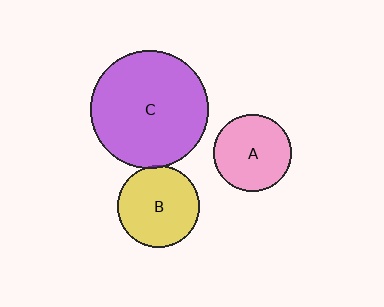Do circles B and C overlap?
Yes.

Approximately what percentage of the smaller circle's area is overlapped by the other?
Approximately 5%.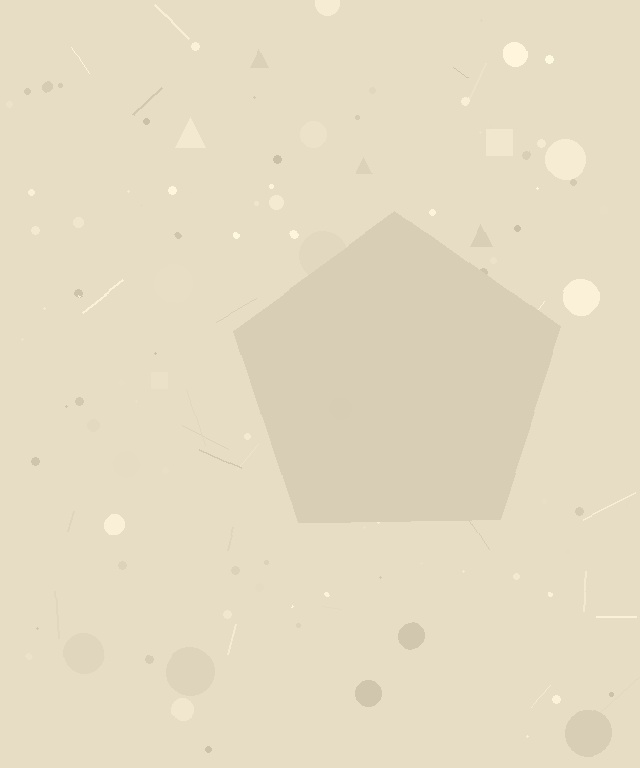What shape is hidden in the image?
A pentagon is hidden in the image.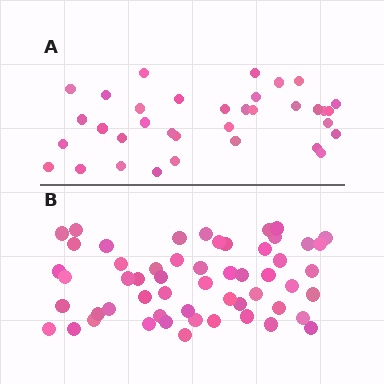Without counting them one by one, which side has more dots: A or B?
Region B (the bottom region) has more dots.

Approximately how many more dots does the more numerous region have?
Region B has approximately 20 more dots than region A.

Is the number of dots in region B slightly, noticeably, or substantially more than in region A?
Region B has substantially more. The ratio is roughly 1.6 to 1.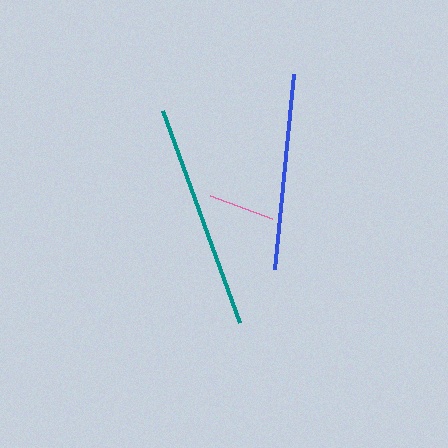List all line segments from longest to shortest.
From longest to shortest: teal, blue, pink.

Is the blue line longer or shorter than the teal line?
The teal line is longer than the blue line.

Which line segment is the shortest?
The pink line is the shortest at approximately 66 pixels.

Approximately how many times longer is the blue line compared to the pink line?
The blue line is approximately 2.9 times the length of the pink line.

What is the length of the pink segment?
The pink segment is approximately 66 pixels long.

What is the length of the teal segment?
The teal segment is approximately 225 pixels long.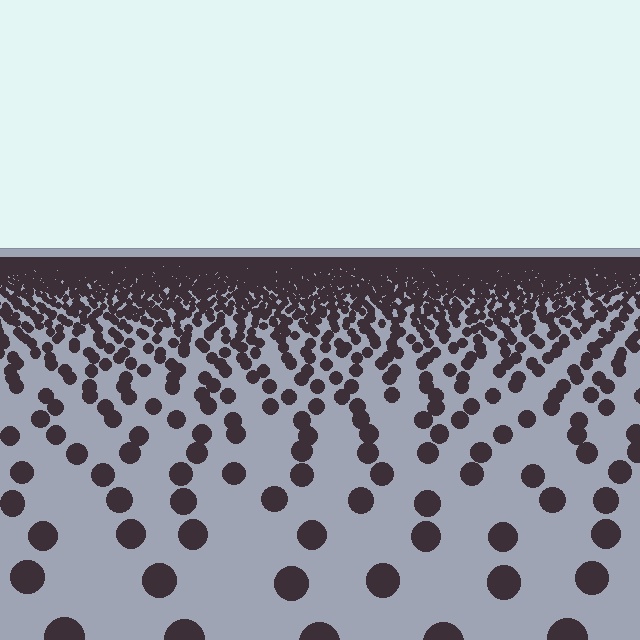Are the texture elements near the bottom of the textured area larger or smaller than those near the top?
Larger. Near the bottom, elements are closer to the viewer and appear at a bigger on-screen size.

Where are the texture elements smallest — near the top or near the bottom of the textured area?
Near the top.